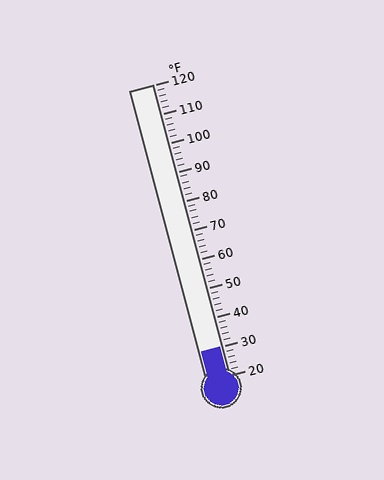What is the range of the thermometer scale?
The thermometer scale ranges from 20°F to 120°F.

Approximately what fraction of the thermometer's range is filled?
The thermometer is filled to approximately 10% of its range.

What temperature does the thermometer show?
The thermometer shows approximately 30°F.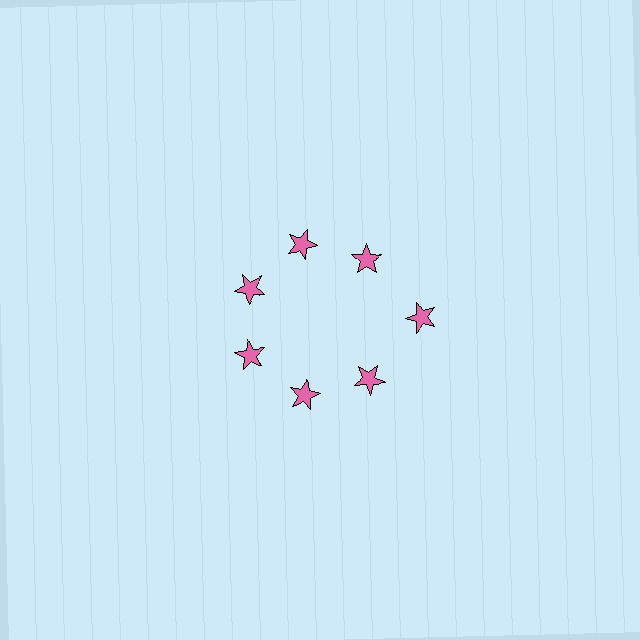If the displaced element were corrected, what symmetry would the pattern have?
It would have 7-fold rotational symmetry — the pattern would map onto itself every 51 degrees.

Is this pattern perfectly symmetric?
No. The 7 pink stars are arranged in a ring, but one element near the 3 o'clock position is pushed outward from the center, breaking the 7-fold rotational symmetry.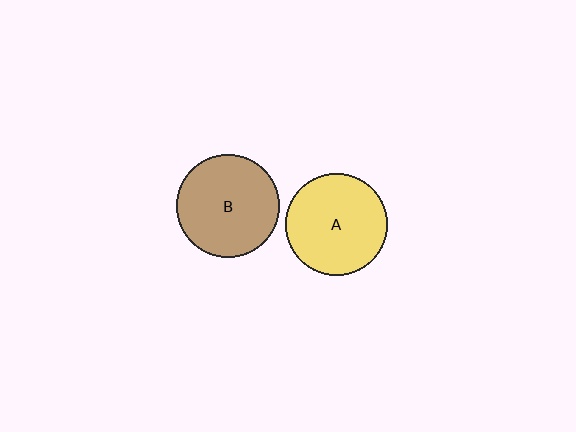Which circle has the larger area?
Circle B (brown).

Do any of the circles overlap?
No, none of the circles overlap.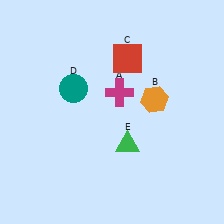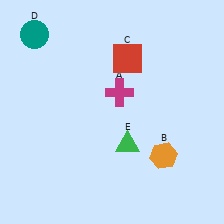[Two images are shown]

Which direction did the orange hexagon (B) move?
The orange hexagon (B) moved down.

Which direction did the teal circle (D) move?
The teal circle (D) moved up.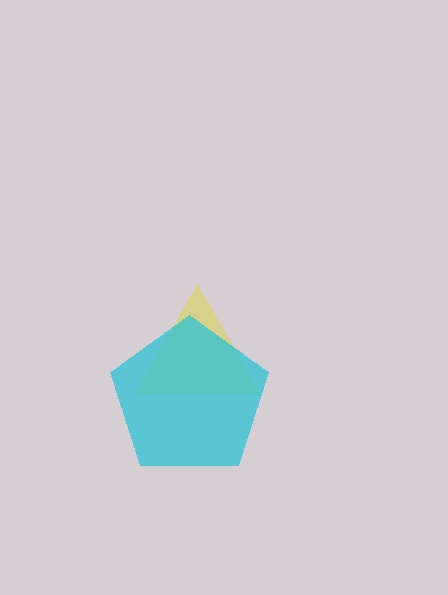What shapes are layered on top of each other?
The layered shapes are: a yellow triangle, a cyan pentagon.